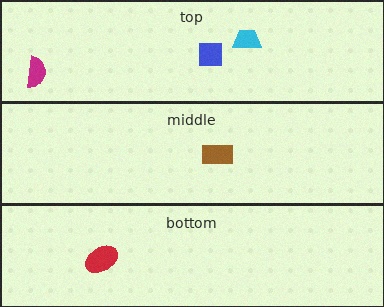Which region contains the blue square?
The top region.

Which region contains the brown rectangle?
The middle region.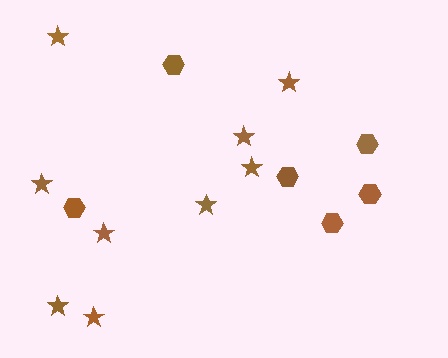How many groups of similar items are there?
There are 2 groups: one group of stars (9) and one group of hexagons (6).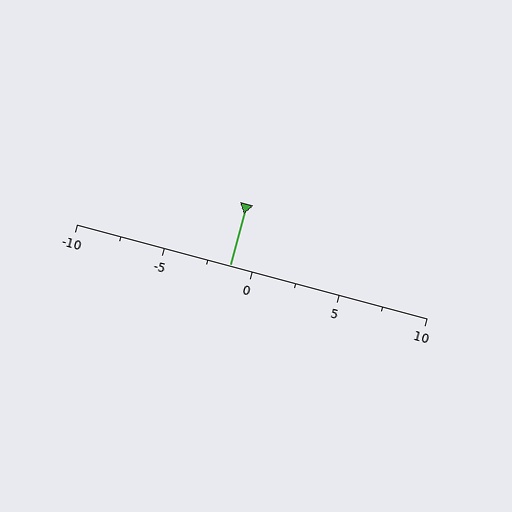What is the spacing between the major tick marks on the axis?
The major ticks are spaced 5 apart.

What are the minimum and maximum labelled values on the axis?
The axis runs from -10 to 10.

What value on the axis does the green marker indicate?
The marker indicates approximately -1.2.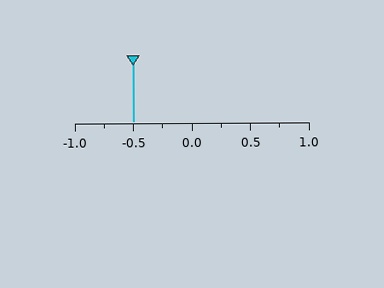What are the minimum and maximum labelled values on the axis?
The axis runs from -1.0 to 1.0.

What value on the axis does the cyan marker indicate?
The marker indicates approximately -0.5.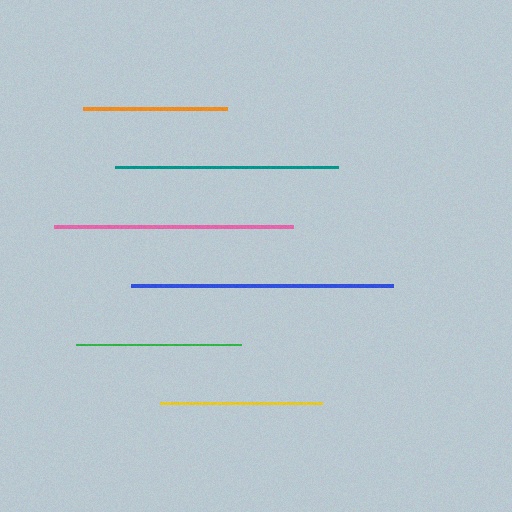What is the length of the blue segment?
The blue segment is approximately 261 pixels long.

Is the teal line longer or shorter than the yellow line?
The teal line is longer than the yellow line.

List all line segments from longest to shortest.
From longest to shortest: blue, pink, teal, green, yellow, orange.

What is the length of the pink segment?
The pink segment is approximately 239 pixels long.